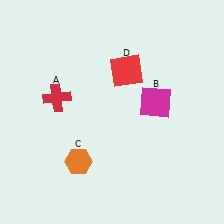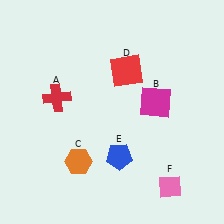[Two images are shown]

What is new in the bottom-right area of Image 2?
A pink diamond (F) was added in the bottom-right area of Image 2.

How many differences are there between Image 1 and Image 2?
There are 2 differences between the two images.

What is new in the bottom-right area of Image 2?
A blue pentagon (E) was added in the bottom-right area of Image 2.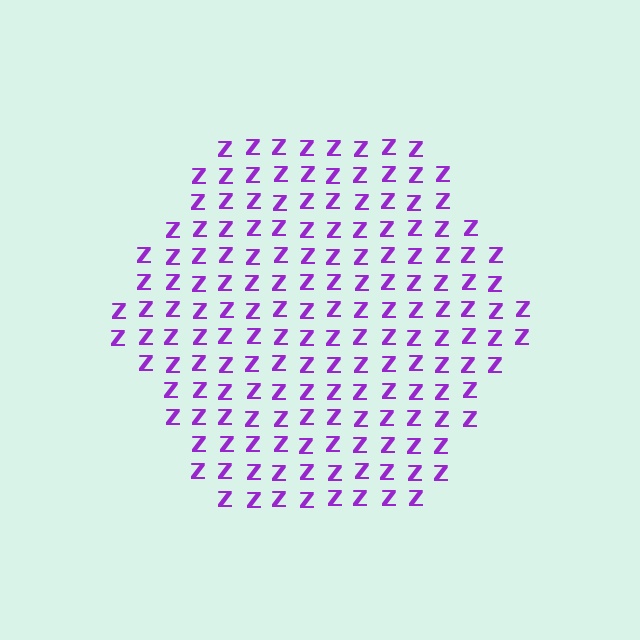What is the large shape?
The large shape is a hexagon.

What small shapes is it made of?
It is made of small letter Z's.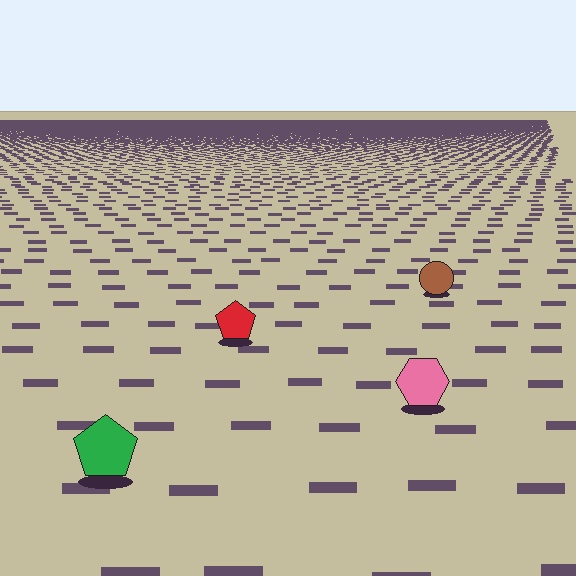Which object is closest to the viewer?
The green pentagon is closest. The texture marks near it are larger and more spread out.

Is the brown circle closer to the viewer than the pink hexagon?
No. The pink hexagon is closer — you can tell from the texture gradient: the ground texture is coarser near it.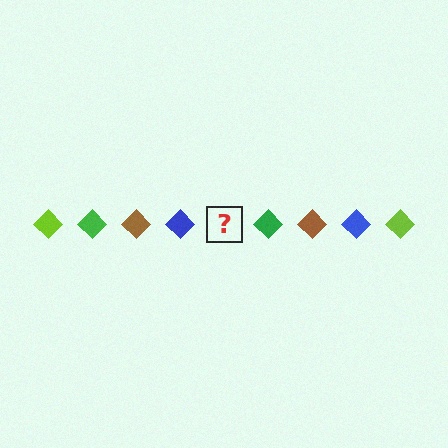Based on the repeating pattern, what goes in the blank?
The blank should be a lime diamond.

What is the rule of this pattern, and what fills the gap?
The rule is that the pattern cycles through lime, green, brown, blue diamonds. The gap should be filled with a lime diamond.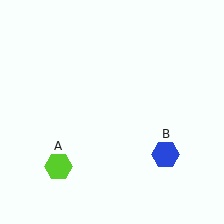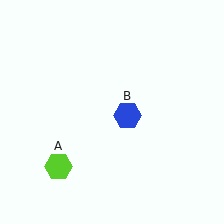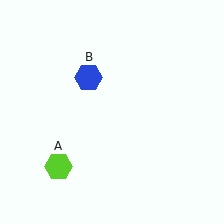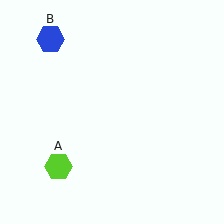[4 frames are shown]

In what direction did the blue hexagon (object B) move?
The blue hexagon (object B) moved up and to the left.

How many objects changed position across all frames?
1 object changed position: blue hexagon (object B).